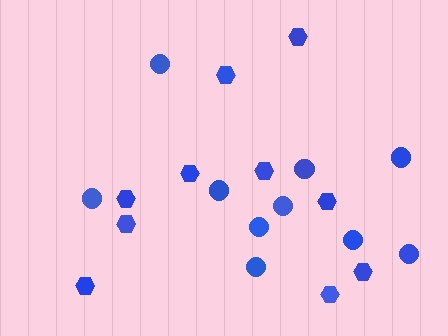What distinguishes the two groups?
There are 2 groups: one group of circles (10) and one group of hexagons (10).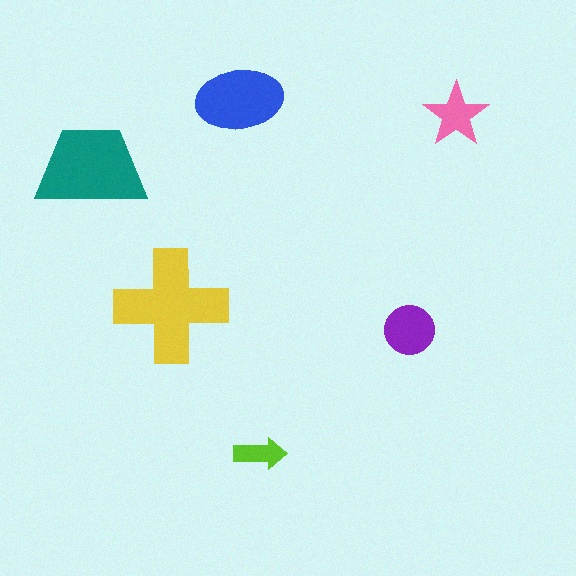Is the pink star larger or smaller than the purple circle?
Smaller.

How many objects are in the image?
There are 6 objects in the image.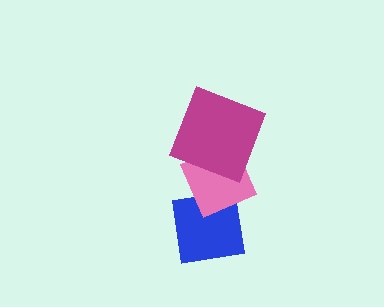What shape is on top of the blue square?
The pink diamond is on top of the blue square.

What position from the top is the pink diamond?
The pink diamond is 2nd from the top.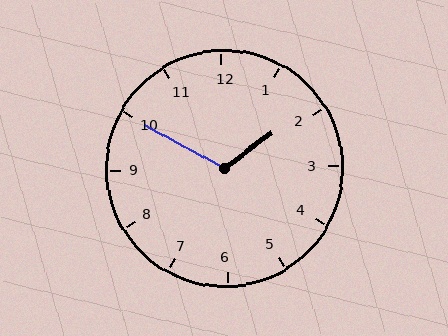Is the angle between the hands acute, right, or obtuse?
It is obtuse.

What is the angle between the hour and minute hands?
Approximately 115 degrees.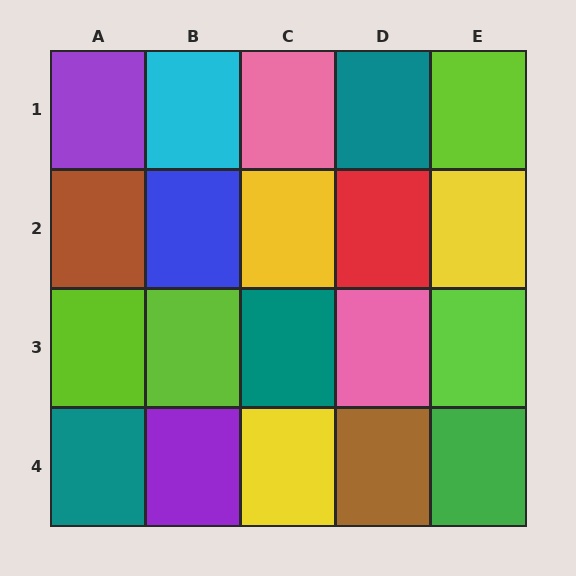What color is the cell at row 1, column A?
Purple.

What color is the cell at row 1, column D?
Teal.